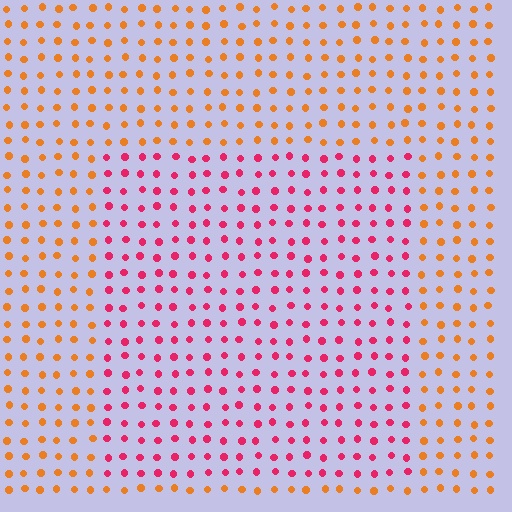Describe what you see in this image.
The image is filled with small orange elements in a uniform arrangement. A rectangle-shaped region is visible where the elements are tinted to a slightly different hue, forming a subtle color boundary.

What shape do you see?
I see a rectangle.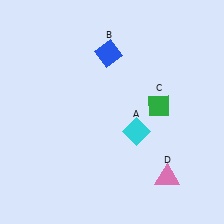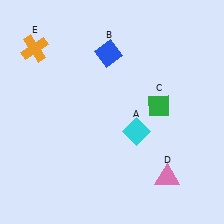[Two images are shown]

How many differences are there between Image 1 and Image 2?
There is 1 difference between the two images.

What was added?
An orange cross (E) was added in Image 2.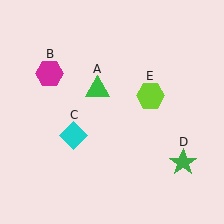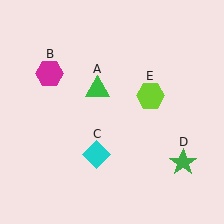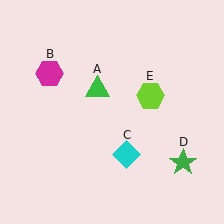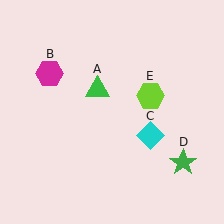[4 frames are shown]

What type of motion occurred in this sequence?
The cyan diamond (object C) rotated counterclockwise around the center of the scene.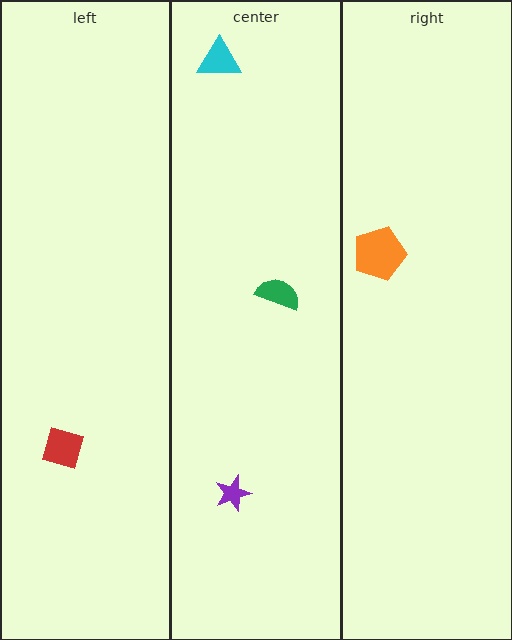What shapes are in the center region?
The cyan triangle, the purple star, the green semicircle.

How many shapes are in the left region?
1.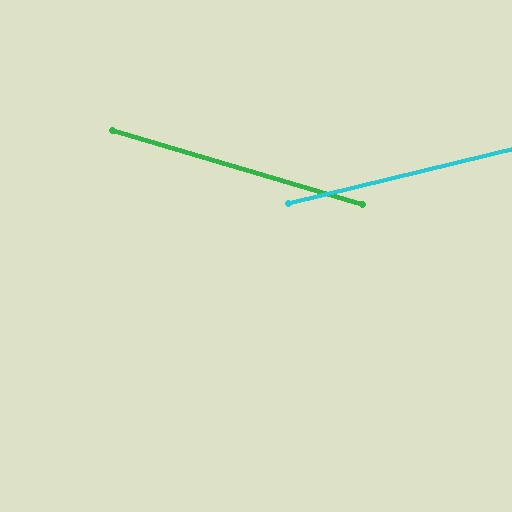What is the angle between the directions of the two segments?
Approximately 30 degrees.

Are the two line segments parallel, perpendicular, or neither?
Neither parallel nor perpendicular — they differ by about 30°.